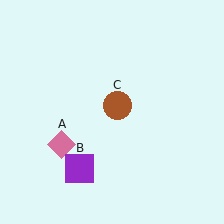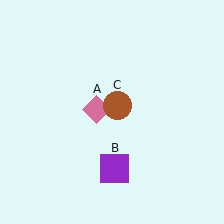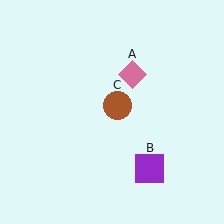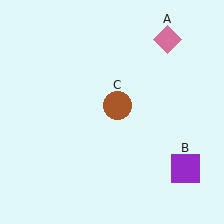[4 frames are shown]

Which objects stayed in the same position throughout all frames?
Brown circle (object C) remained stationary.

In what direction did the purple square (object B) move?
The purple square (object B) moved right.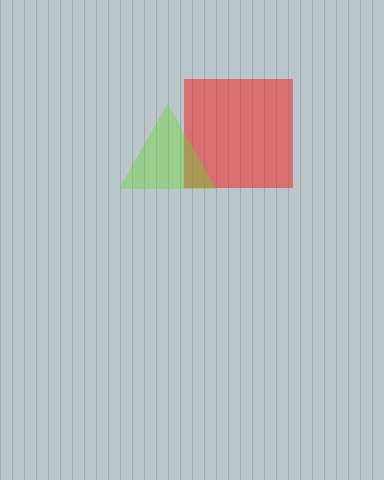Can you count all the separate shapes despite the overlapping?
Yes, there are 2 separate shapes.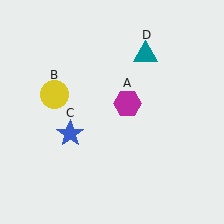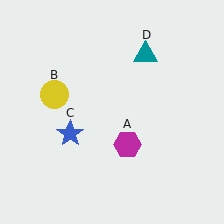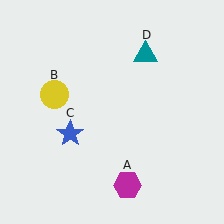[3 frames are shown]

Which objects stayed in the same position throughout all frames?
Yellow circle (object B) and blue star (object C) and teal triangle (object D) remained stationary.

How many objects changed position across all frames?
1 object changed position: magenta hexagon (object A).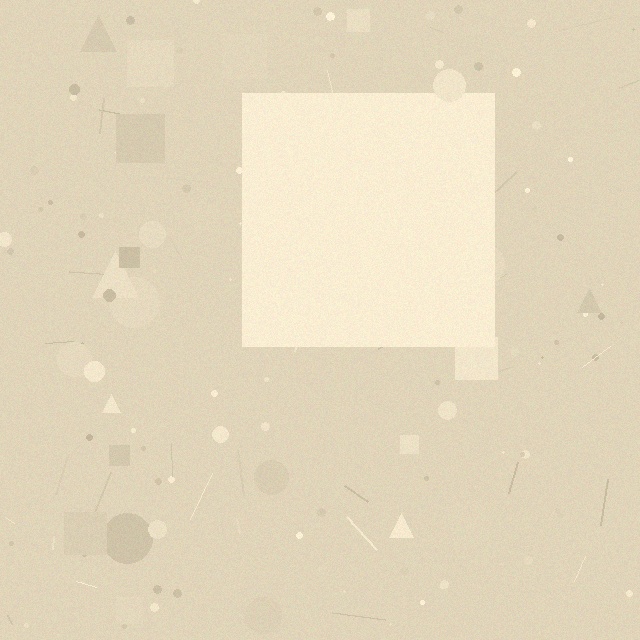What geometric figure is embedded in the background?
A square is embedded in the background.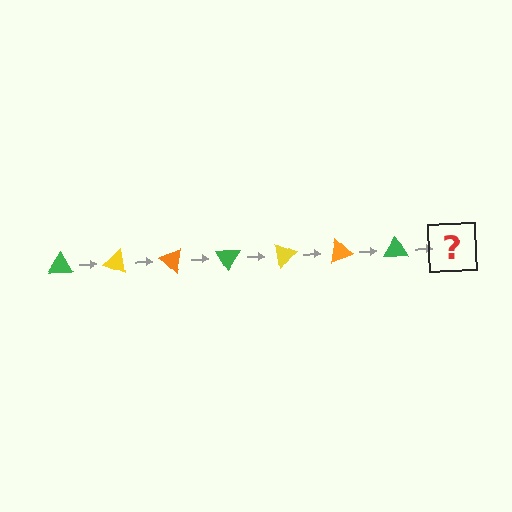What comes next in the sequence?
The next element should be a yellow triangle, rotated 140 degrees from the start.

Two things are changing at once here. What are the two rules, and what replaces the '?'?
The two rules are that it rotates 20 degrees each step and the color cycles through green, yellow, and orange. The '?' should be a yellow triangle, rotated 140 degrees from the start.